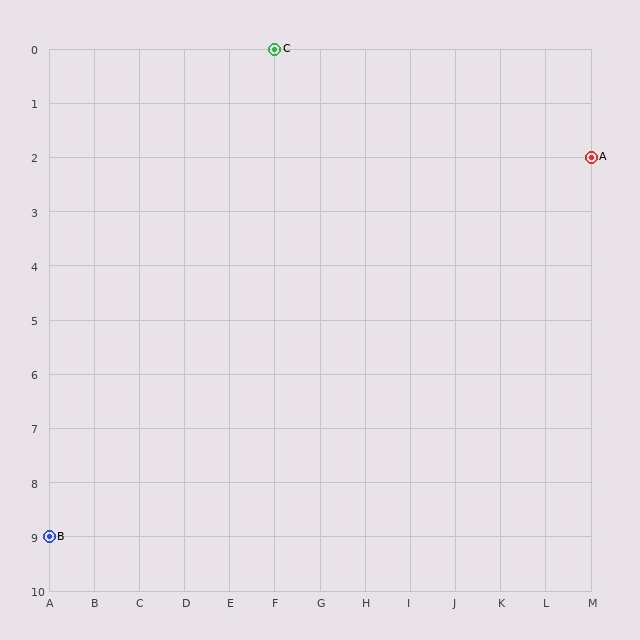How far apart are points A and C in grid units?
Points A and C are 7 columns and 2 rows apart (about 7.3 grid units diagonally).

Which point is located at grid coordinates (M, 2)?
Point A is at (M, 2).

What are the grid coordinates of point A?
Point A is at grid coordinates (M, 2).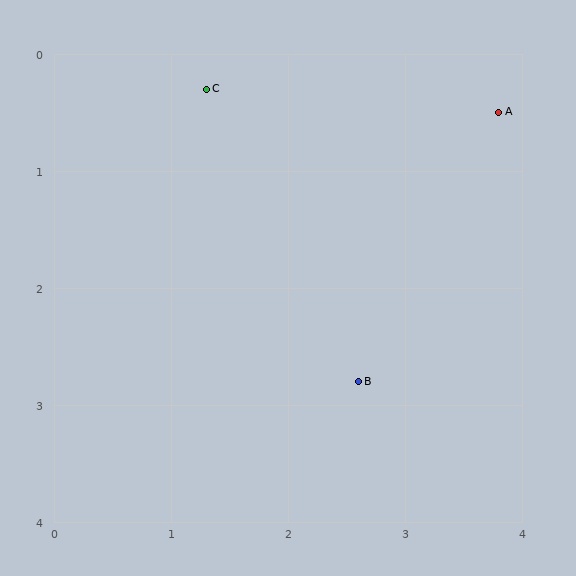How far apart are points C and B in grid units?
Points C and B are about 2.8 grid units apart.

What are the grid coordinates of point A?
Point A is at approximately (3.8, 0.5).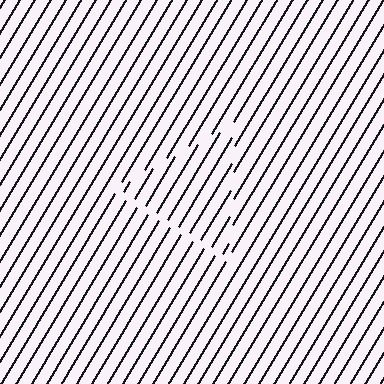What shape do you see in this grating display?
An illusory triangle. The interior of the shape contains the same grating, shifted by half a period — the contour is defined by the phase discontinuity where line-ends from the inner and outer gratings abut.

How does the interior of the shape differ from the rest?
The interior of the shape contains the same grating, shifted by half a period — the contour is defined by the phase discontinuity where line-ends from the inner and outer gratings abut.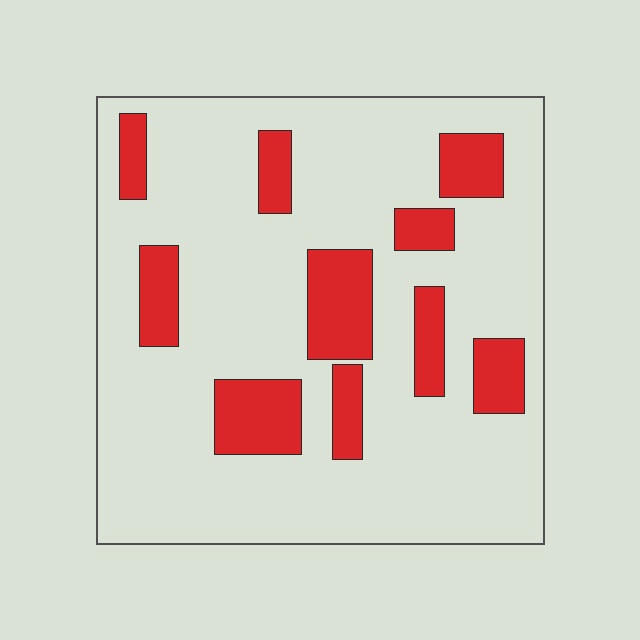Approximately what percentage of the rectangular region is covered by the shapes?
Approximately 20%.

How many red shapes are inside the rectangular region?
10.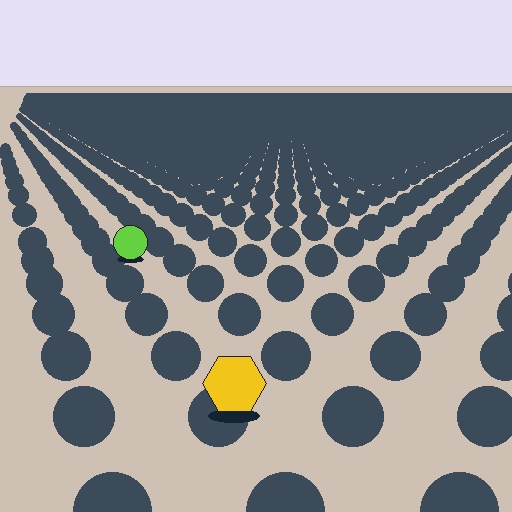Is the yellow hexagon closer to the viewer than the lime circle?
Yes. The yellow hexagon is closer — you can tell from the texture gradient: the ground texture is coarser near it.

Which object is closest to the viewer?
The yellow hexagon is closest. The texture marks near it are larger and more spread out.